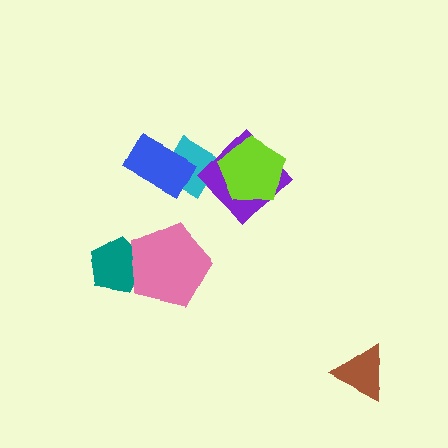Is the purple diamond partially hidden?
Yes, it is partially covered by another shape.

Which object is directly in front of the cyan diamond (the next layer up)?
The blue rectangle is directly in front of the cyan diamond.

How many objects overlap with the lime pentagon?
1 object overlaps with the lime pentagon.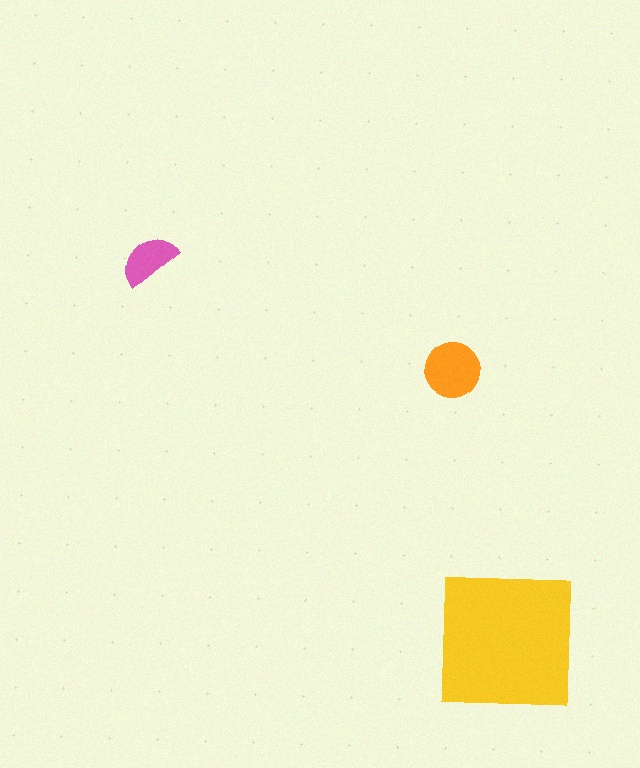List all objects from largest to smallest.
The yellow square, the orange circle, the pink semicircle.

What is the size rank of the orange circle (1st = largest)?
2nd.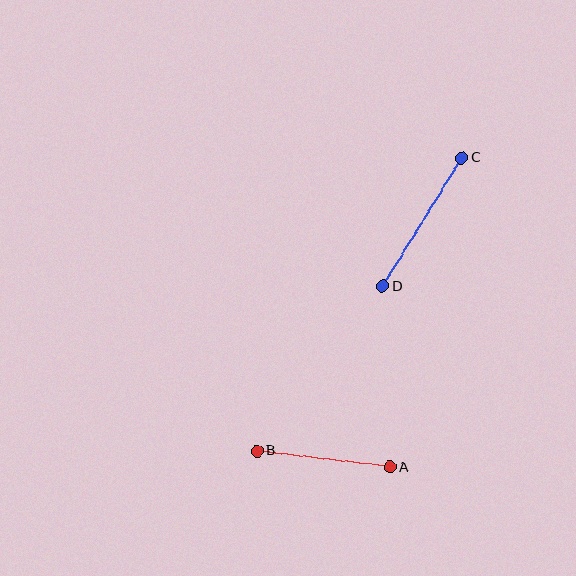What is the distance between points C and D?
The distance is approximately 151 pixels.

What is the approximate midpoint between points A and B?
The midpoint is at approximately (324, 459) pixels.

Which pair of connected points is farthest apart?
Points C and D are farthest apart.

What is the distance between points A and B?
The distance is approximately 134 pixels.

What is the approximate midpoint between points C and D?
The midpoint is at approximately (422, 222) pixels.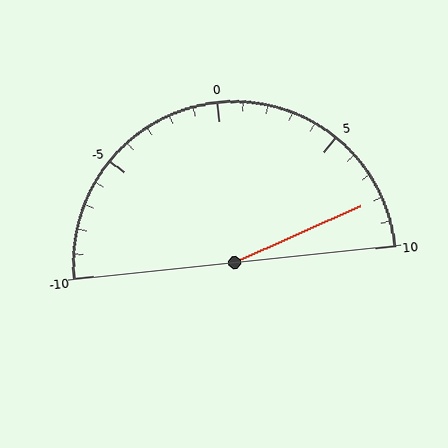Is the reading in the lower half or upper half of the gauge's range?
The reading is in the upper half of the range (-10 to 10).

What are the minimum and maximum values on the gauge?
The gauge ranges from -10 to 10.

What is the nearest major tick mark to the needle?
The nearest major tick mark is 10.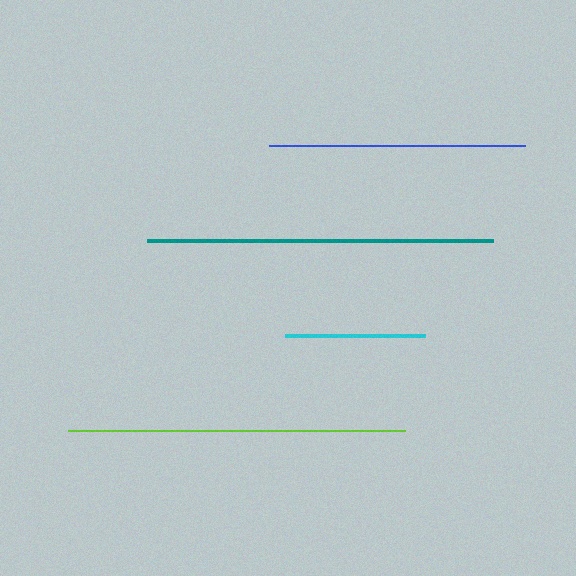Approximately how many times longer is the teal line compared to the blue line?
The teal line is approximately 1.3 times the length of the blue line.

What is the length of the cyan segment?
The cyan segment is approximately 140 pixels long.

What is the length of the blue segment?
The blue segment is approximately 256 pixels long.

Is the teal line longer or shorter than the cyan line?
The teal line is longer than the cyan line.